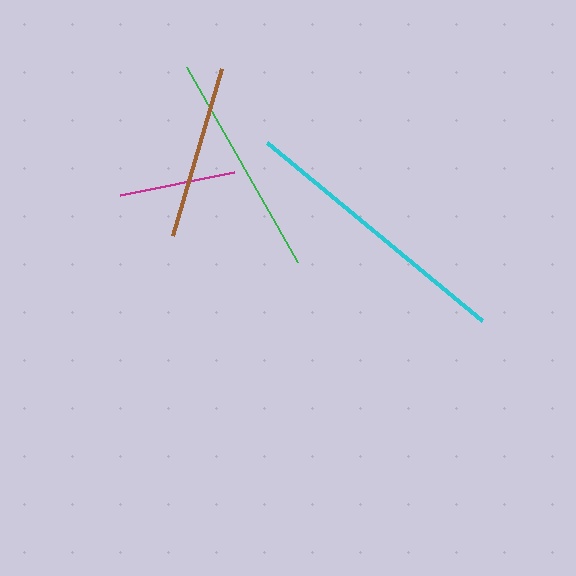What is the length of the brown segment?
The brown segment is approximately 174 pixels long.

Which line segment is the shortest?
The magenta line is the shortest at approximately 116 pixels.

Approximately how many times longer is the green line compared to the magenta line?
The green line is approximately 1.9 times the length of the magenta line.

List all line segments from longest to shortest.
From longest to shortest: cyan, green, brown, magenta.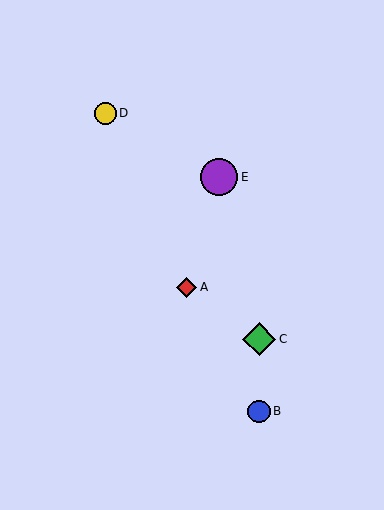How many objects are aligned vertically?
2 objects (B, C) are aligned vertically.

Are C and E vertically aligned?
No, C is at x≈259 and E is at x≈219.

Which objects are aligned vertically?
Objects B, C are aligned vertically.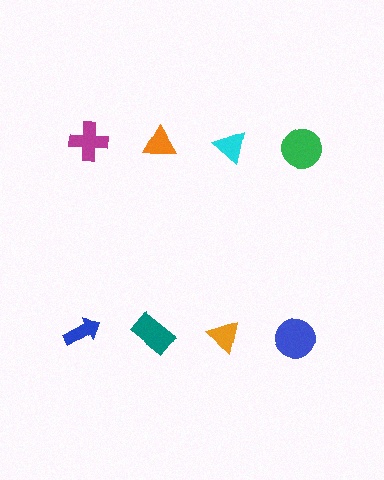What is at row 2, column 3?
An orange triangle.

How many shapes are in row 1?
4 shapes.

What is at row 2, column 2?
A teal rectangle.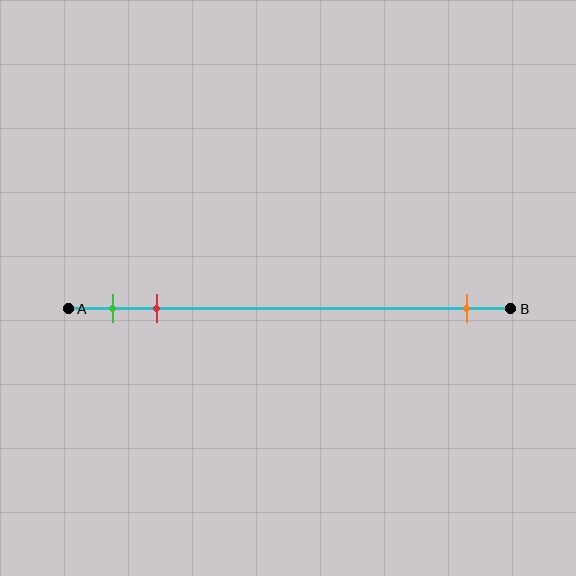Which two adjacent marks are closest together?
The green and red marks are the closest adjacent pair.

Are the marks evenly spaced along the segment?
No, the marks are not evenly spaced.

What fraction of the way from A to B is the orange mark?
The orange mark is approximately 90% (0.9) of the way from A to B.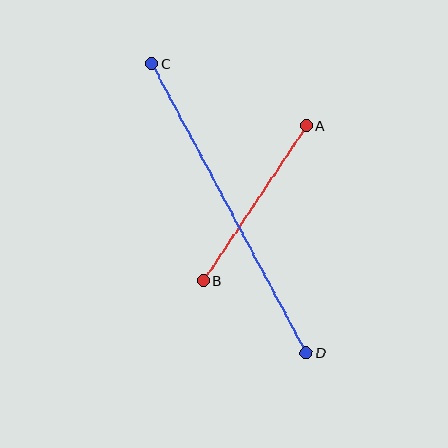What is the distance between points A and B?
The distance is approximately 186 pixels.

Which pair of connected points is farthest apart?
Points C and D are farthest apart.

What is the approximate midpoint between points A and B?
The midpoint is at approximately (255, 203) pixels.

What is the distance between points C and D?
The distance is approximately 328 pixels.